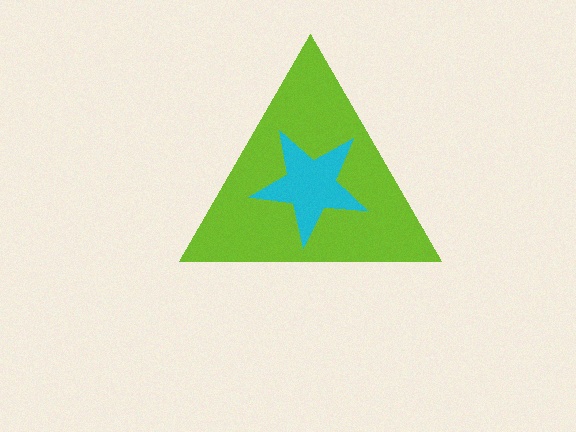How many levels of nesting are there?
2.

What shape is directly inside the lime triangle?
The cyan star.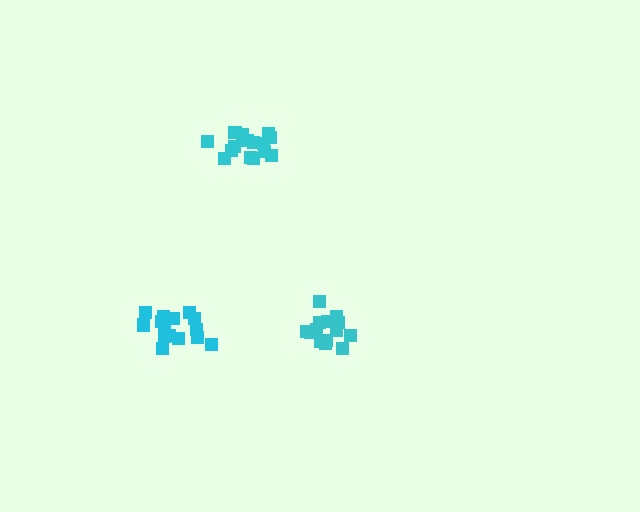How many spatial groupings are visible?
There are 3 spatial groupings.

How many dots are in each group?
Group 1: 16 dots, Group 2: 14 dots, Group 3: 15 dots (45 total).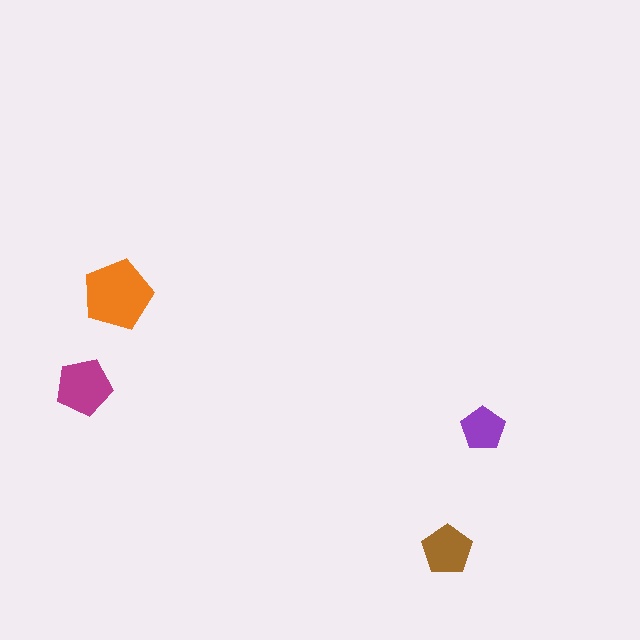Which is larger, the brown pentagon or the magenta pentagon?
The magenta one.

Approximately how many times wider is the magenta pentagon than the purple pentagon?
About 1.5 times wider.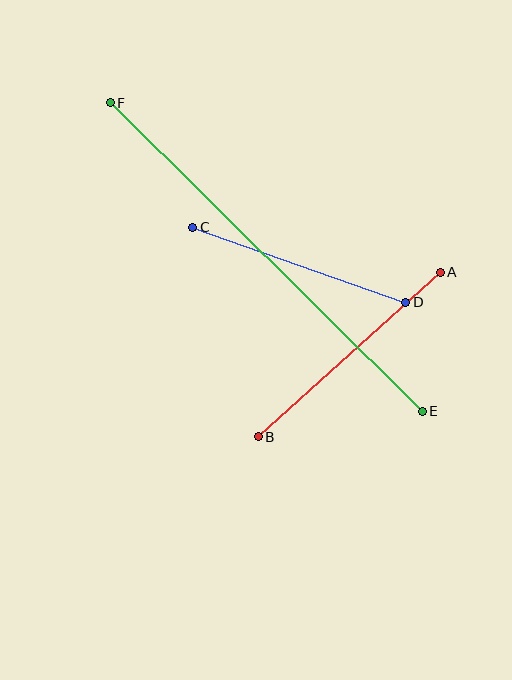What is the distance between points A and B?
The distance is approximately 245 pixels.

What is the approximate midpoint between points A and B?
The midpoint is at approximately (349, 355) pixels.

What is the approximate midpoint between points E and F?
The midpoint is at approximately (266, 257) pixels.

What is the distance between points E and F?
The distance is approximately 439 pixels.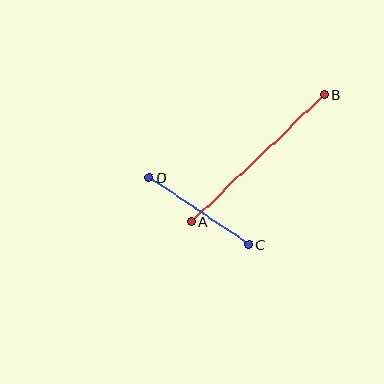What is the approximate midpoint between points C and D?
The midpoint is at approximately (199, 211) pixels.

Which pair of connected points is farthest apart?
Points A and B are farthest apart.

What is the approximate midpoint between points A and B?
The midpoint is at approximately (258, 158) pixels.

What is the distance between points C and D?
The distance is approximately 120 pixels.